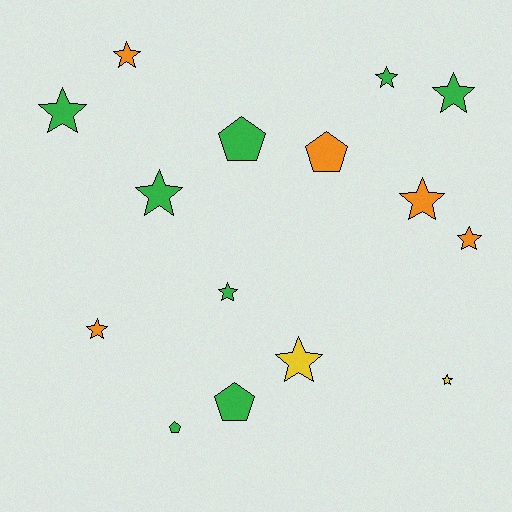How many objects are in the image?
There are 15 objects.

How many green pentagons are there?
There are 3 green pentagons.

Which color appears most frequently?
Green, with 8 objects.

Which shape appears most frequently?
Star, with 11 objects.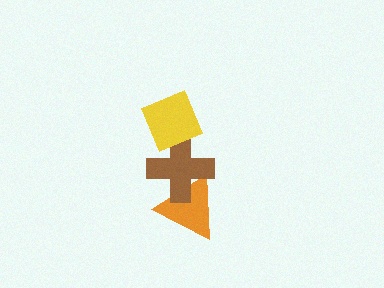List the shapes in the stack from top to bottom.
From top to bottom: the yellow diamond, the brown cross, the orange triangle.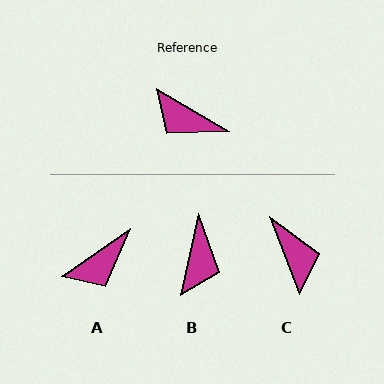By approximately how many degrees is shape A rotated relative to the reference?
Approximately 66 degrees counter-clockwise.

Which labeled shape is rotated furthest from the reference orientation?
C, about 142 degrees away.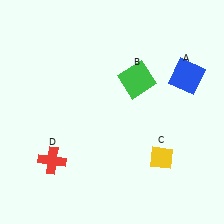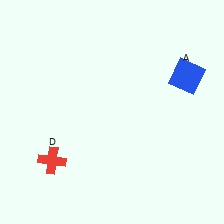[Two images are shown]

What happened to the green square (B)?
The green square (B) was removed in Image 2. It was in the top-right area of Image 1.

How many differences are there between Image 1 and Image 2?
There are 2 differences between the two images.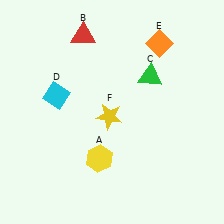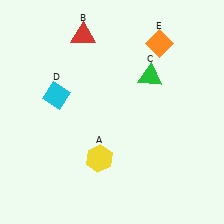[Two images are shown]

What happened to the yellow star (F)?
The yellow star (F) was removed in Image 2. It was in the bottom-left area of Image 1.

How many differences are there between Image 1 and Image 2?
There is 1 difference between the two images.